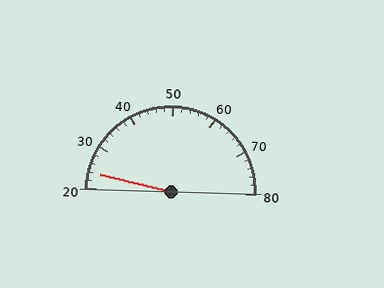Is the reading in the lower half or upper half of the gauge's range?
The reading is in the lower half of the range (20 to 80).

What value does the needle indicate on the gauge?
The needle indicates approximately 24.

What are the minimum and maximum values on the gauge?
The gauge ranges from 20 to 80.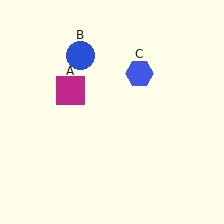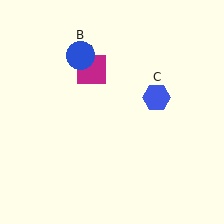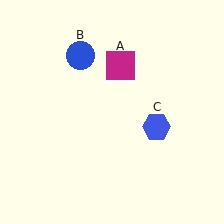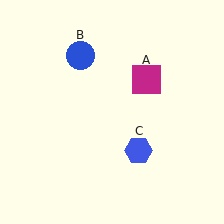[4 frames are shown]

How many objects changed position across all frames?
2 objects changed position: magenta square (object A), blue hexagon (object C).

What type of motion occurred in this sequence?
The magenta square (object A), blue hexagon (object C) rotated clockwise around the center of the scene.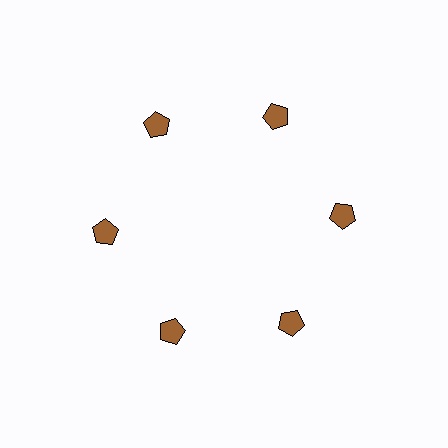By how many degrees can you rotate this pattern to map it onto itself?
The pattern maps onto itself every 60 degrees of rotation.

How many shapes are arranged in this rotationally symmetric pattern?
There are 6 shapes, arranged in 6 groups of 1.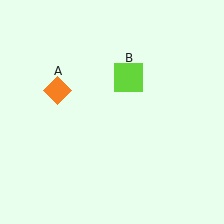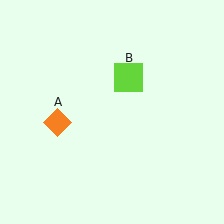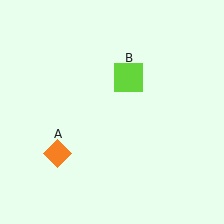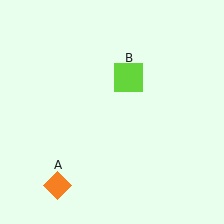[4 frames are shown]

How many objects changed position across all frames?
1 object changed position: orange diamond (object A).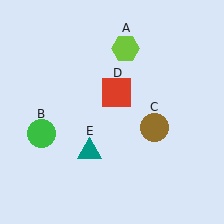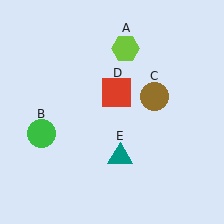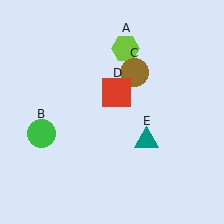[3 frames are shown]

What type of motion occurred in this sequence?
The brown circle (object C), teal triangle (object E) rotated counterclockwise around the center of the scene.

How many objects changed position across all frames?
2 objects changed position: brown circle (object C), teal triangle (object E).